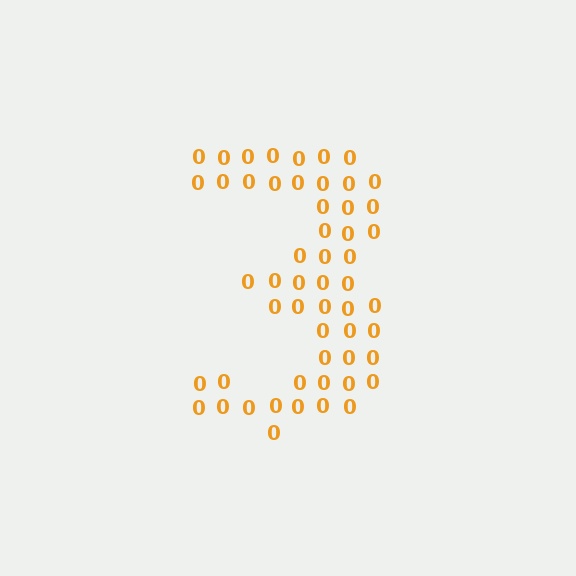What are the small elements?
The small elements are digit 0's.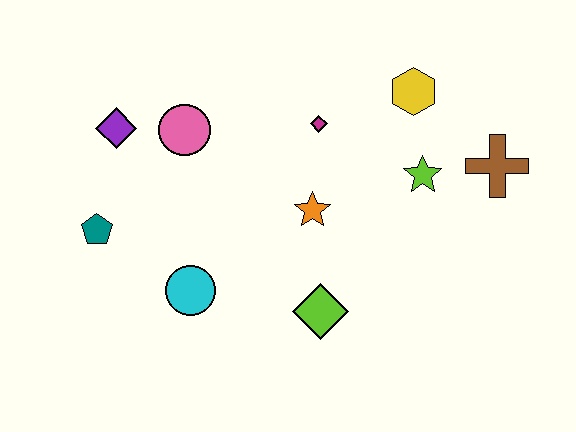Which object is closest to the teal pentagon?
The purple diamond is closest to the teal pentagon.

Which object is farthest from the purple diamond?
The brown cross is farthest from the purple diamond.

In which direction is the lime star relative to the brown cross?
The lime star is to the left of the brown cross.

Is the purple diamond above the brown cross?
Yes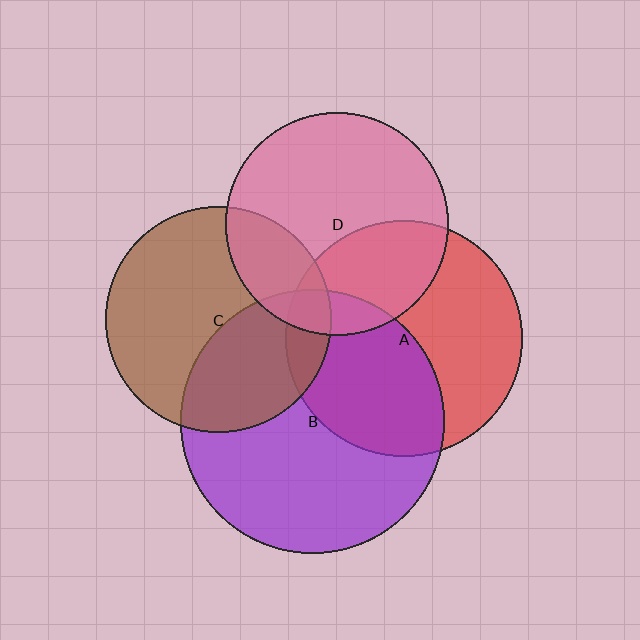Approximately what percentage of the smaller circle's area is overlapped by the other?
Approximately 10%.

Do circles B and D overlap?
Yes.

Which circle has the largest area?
Circle B (purple).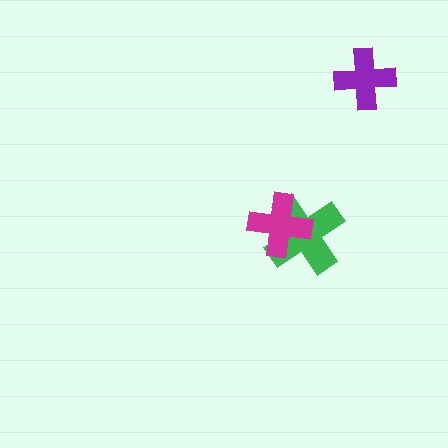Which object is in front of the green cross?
The magenta cross is in front of the green cross.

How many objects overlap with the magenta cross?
1 object overlaps with the magenta cross.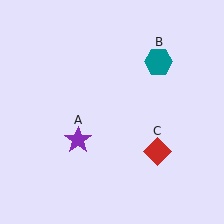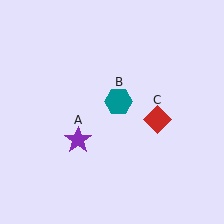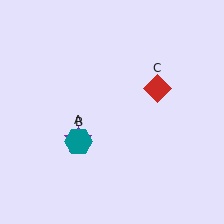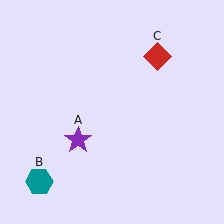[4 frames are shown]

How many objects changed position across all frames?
2 objects changed position: teal hexagon (object B), red diamond (object C).